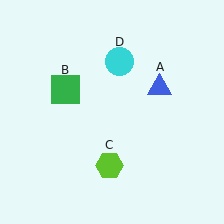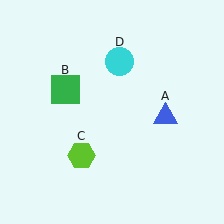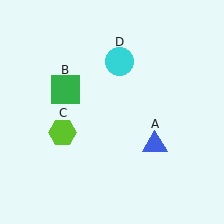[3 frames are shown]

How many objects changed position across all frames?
2 objects changed position: blue triangle (object A), lime hexagon (object C).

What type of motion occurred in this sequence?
The blue triangle (object A), lime hexagon (object C) rotated clockwise around the center of the scene.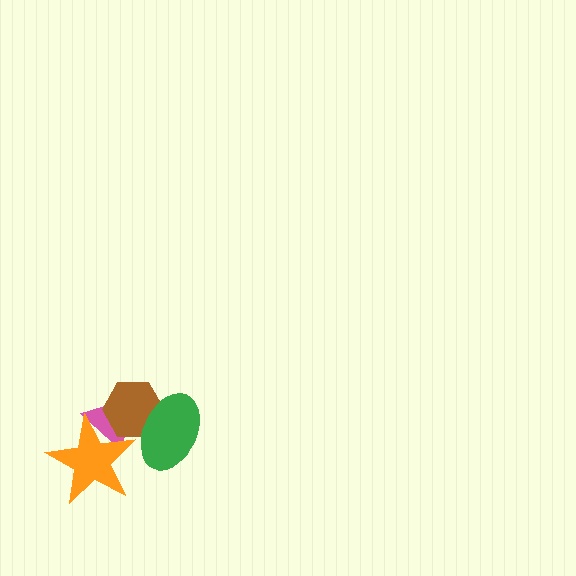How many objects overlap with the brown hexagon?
3 objects overlap with the brown hexagon.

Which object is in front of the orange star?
The brown hexagon is in front of the orange star.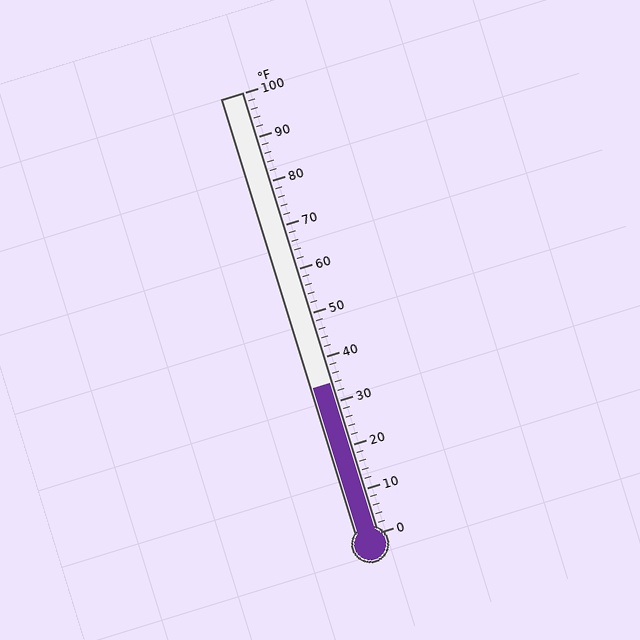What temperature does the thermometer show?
The thermometer shows approximately 34°F.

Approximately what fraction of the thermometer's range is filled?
The thermometer is filled to approximately 35% of its range.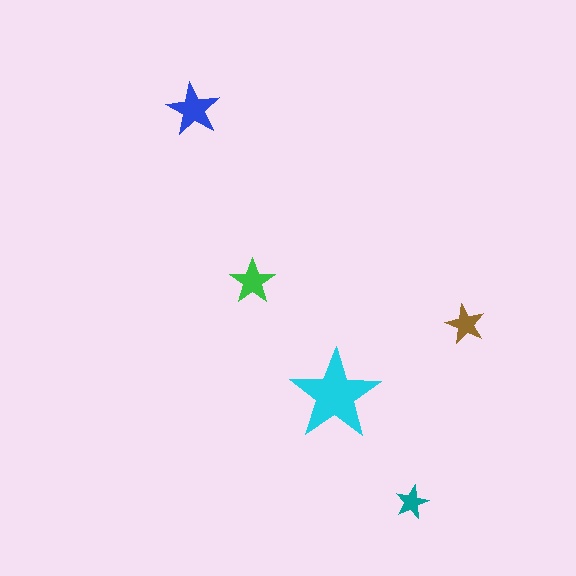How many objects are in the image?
There are 5 objects in the image.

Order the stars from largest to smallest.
the cyan one, the blue one, the green one, the brown one, the teal one.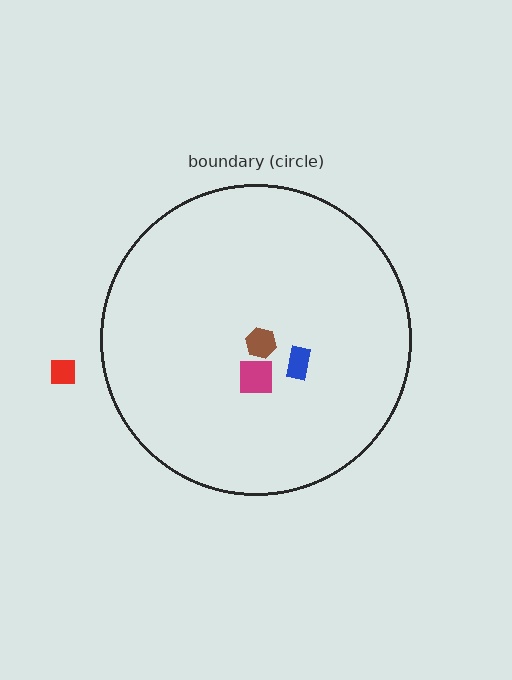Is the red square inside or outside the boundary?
Outside.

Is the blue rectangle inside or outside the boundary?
Inside.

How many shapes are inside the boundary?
3 inside, 1 outside.